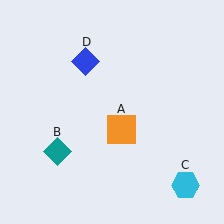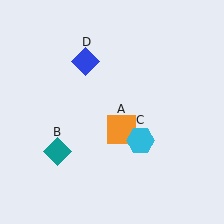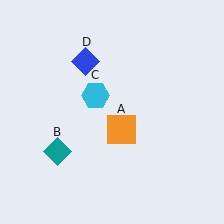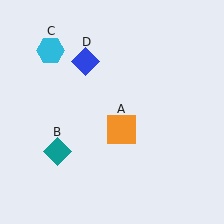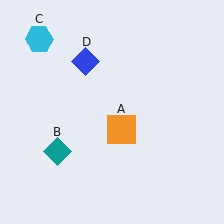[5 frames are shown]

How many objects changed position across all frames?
1 object changed position: cyan hexagon (object C).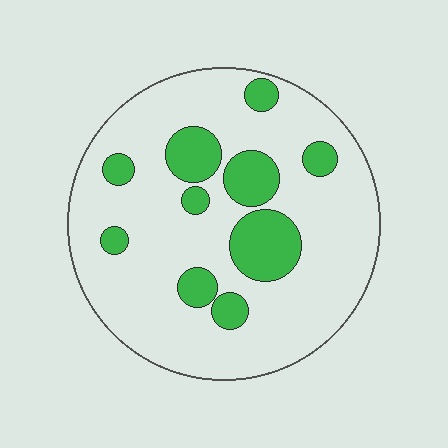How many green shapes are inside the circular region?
10.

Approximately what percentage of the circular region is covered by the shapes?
Approximately 20%.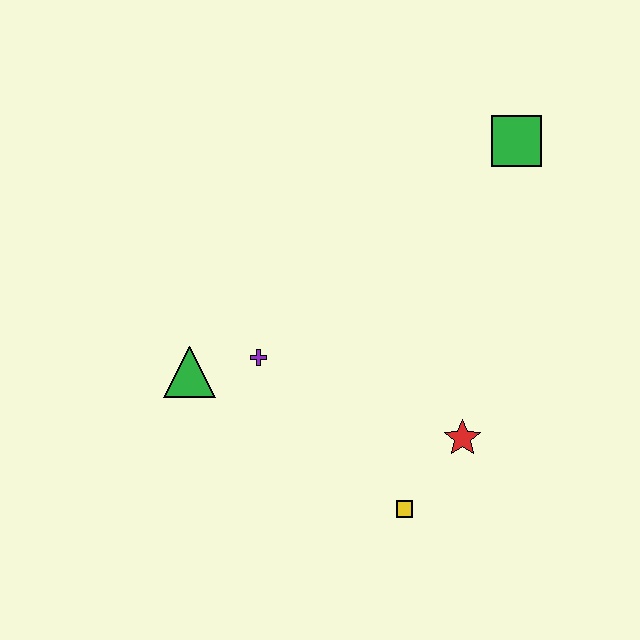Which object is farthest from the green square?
The green triangle is farthest from the green square.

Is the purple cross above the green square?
No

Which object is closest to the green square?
The red star is closest to the green square.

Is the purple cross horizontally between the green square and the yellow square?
No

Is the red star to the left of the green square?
Yes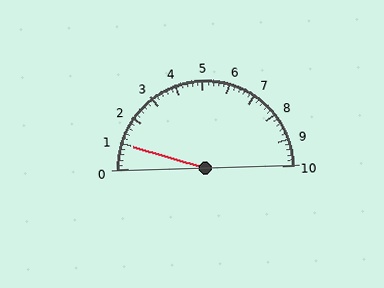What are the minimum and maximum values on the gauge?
The gauge ranges from 0 to 10.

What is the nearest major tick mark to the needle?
The nearest major tick mark is 1.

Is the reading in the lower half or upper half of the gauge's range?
The reading is in the lower half of the range (0 to 10).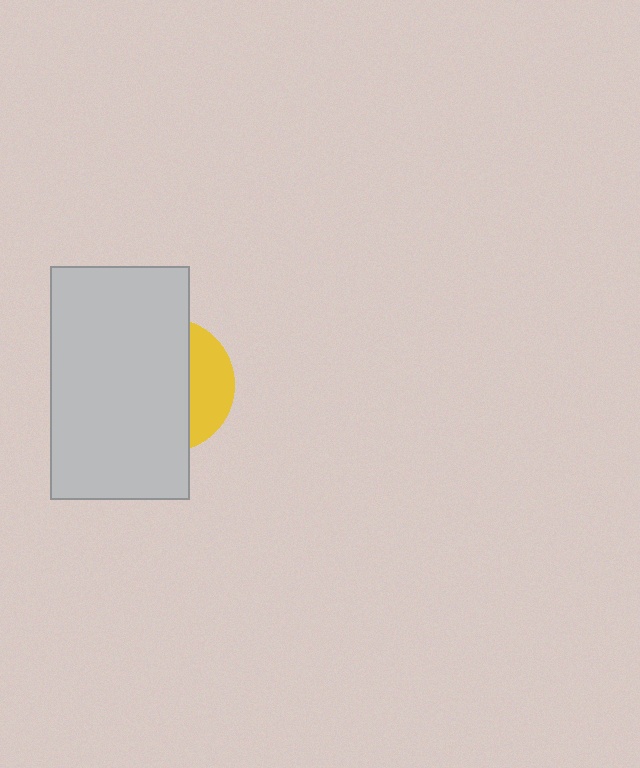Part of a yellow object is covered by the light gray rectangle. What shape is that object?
It is a circle.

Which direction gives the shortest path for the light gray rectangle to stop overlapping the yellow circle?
Moving left gives the shortest separation.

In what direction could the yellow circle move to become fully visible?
The yellow circle could move right. That would shift it out from behind the light gray rectangle entirely.